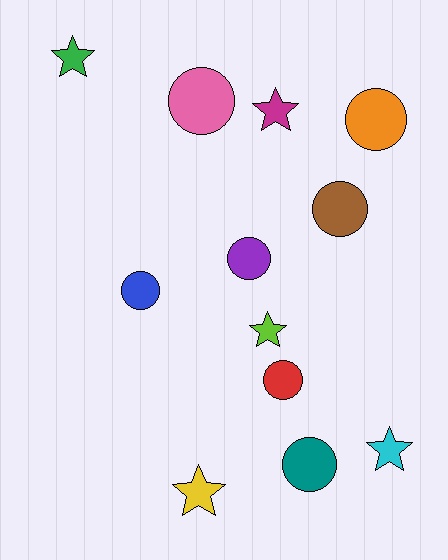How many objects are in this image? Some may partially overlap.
There are 12 objects.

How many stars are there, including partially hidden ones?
There are 5 stars.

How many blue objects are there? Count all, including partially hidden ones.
There is 1 blue object.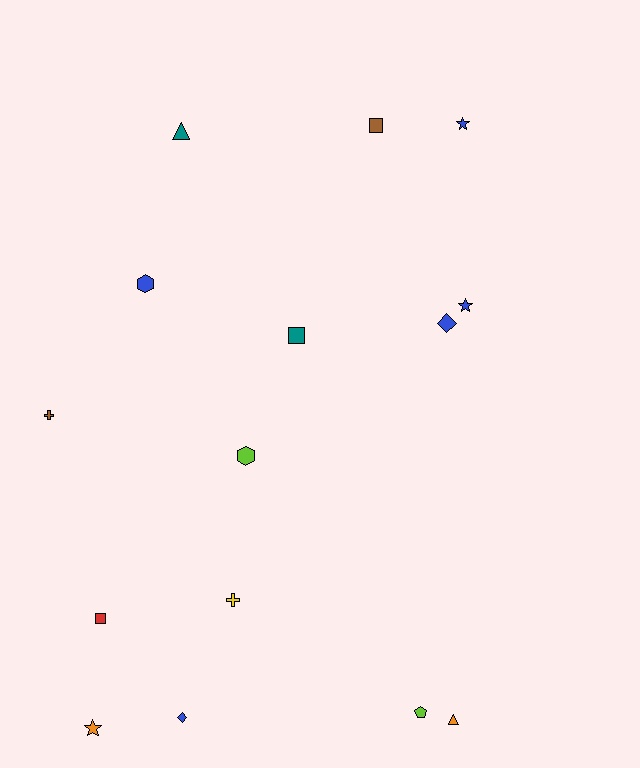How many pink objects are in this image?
There are no pink objects.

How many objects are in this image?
There are 15 objects.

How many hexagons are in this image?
There are 2 hexagons.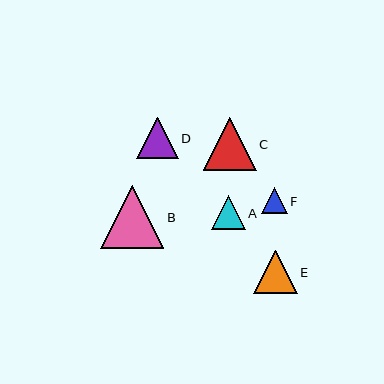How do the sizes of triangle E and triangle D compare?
Triangle E and triangle D are approximately the same size.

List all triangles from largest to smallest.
From largest to smallest: B, C, E, D, A, F.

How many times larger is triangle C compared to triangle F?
Triangle C is approximately 2.1 times the size of triangle F.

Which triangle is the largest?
Triangle B is the largest with a size of approximately 63 pixels.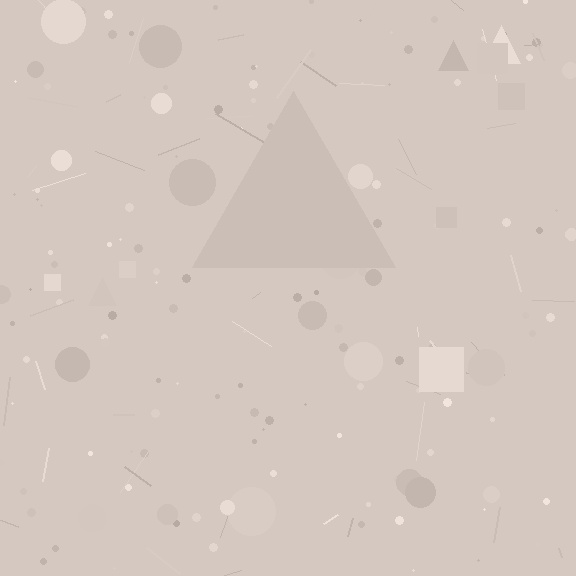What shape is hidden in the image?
A triangle is hidden in the image.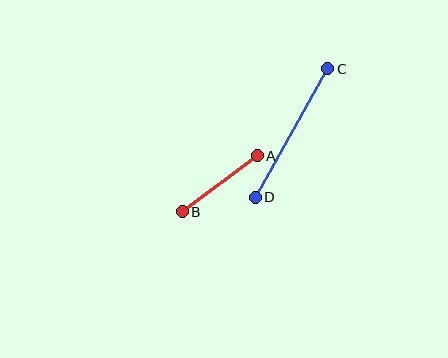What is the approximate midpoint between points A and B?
The midpoint is at approximately (220, 184) pixels.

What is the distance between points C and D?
The distance is approximately 147 pixels.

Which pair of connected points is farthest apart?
Points C and D are farthest apart.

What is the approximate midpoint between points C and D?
The midpoint is at approximately (292, 133) pixels.